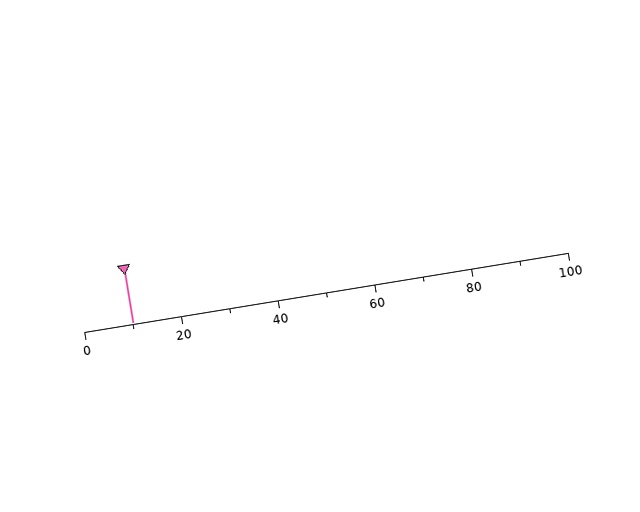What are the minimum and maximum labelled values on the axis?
The axis runs from 0 to 100.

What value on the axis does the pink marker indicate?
The marker indicates approximately 10.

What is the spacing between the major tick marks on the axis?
The major ticks are spaced 20 apart.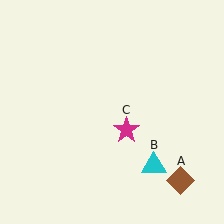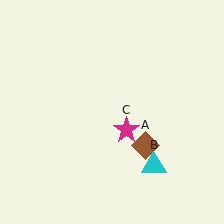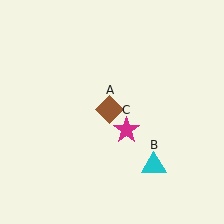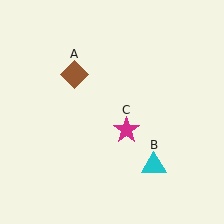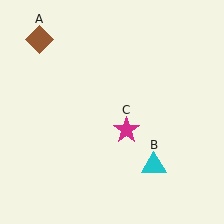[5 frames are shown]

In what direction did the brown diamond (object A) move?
The brown diamond (object A) moved up and to the left.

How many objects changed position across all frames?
1 object changed position: brown diamond (object A).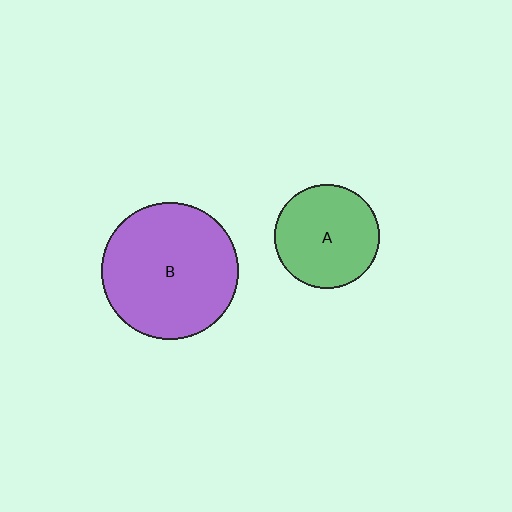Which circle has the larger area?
Circle B (purple).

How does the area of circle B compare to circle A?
Approximately 1.7 times.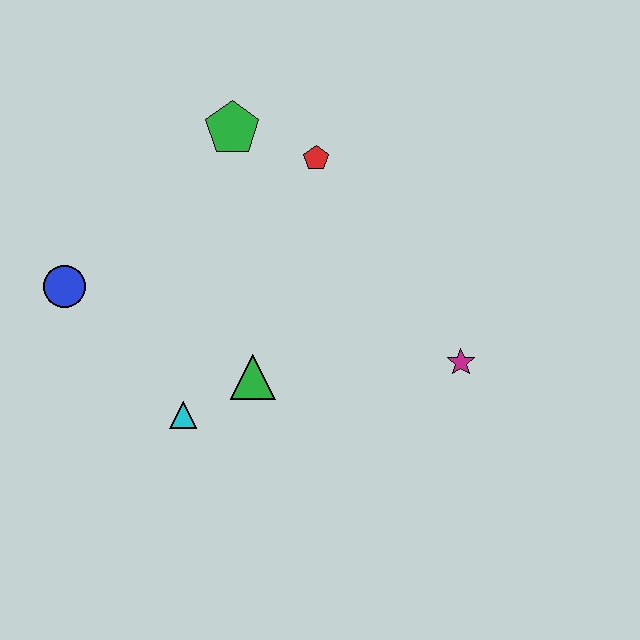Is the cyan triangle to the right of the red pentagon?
No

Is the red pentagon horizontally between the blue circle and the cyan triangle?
No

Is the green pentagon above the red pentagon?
Yes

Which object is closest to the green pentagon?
The red pentagon is closest to the green pentagon.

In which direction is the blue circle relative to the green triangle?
The blue circle is to the left of the green triangle.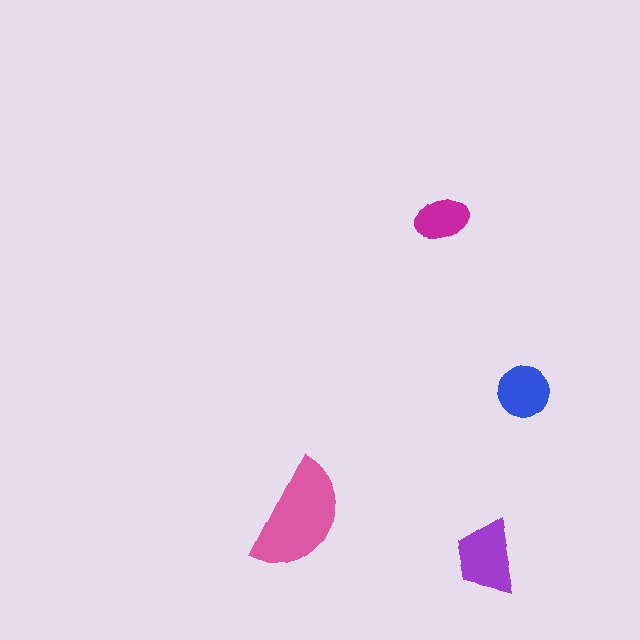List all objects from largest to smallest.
The pink semicircle, the purple trapezoid, the blue circle, the magenta ellipse.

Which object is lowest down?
The purple trapezoid is bottommost.